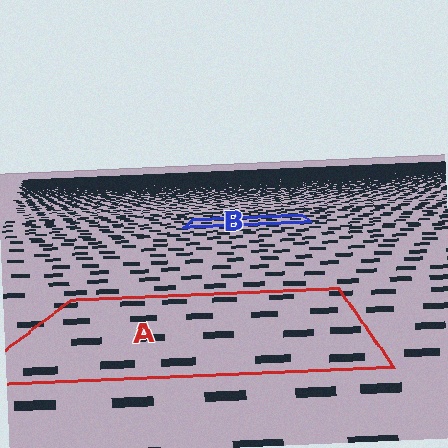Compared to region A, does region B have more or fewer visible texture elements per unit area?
Region B has more texture elements per unit area — they are packed more densely because it is farther away.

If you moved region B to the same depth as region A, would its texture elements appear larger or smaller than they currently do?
They would appear larger. At a closer depth, the same texture elements are projected at a bigger on-screen size.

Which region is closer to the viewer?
Region A is closer. The texture elements there are larger and more spread out.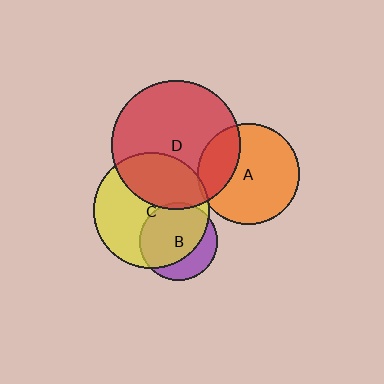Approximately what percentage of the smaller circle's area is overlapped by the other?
Approximately 5%.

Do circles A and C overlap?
Yes.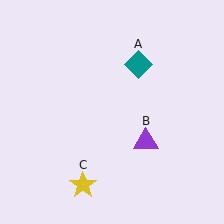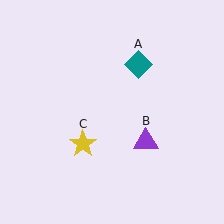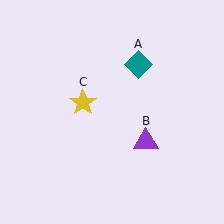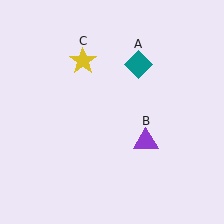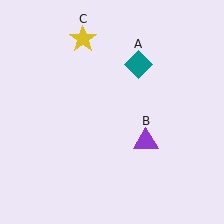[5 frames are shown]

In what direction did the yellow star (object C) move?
The yellow star (object C) moved up.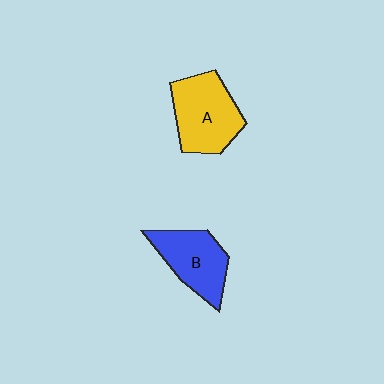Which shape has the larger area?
Shape A (yellow).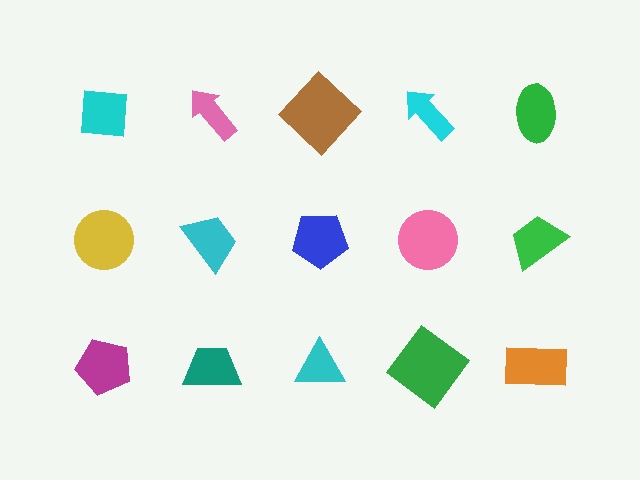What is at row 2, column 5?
A green trapezoid.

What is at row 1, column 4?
A cyan arrow.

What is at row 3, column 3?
A cyan triangle.